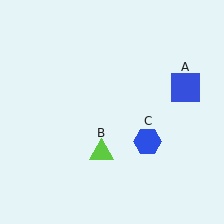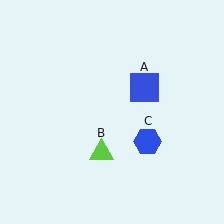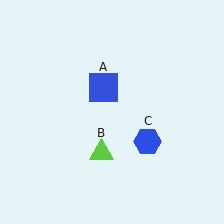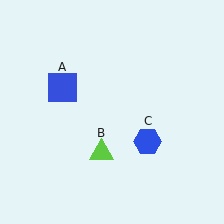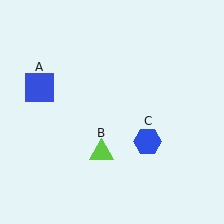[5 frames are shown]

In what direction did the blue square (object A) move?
The blue square (object A) moved left.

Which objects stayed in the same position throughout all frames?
Lime triangle (object B) and blue hexagon (object C) remained stationary.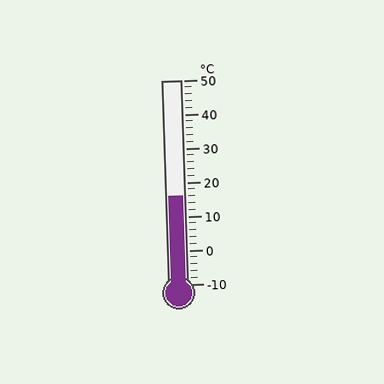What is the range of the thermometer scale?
The thermometer scale ranges from -10°C to 50°C.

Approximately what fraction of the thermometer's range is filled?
The thermometer is filled to approximately 45% of its range.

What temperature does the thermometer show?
The thermometer shows approximately 16°C.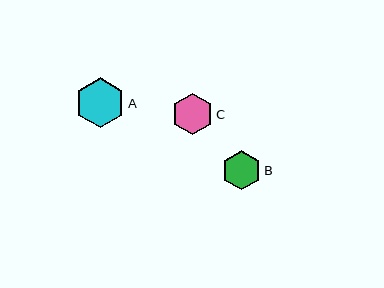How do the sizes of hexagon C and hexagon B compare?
Hexagon C and hexagon B are approximately the same size.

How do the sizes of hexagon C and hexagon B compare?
Hexagon C and hexagon B are approximately the same size.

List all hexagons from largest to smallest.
From largest to smallest: A, C, B.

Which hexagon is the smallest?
Hexagon B is the smallest with a size of approximately 40 pixels.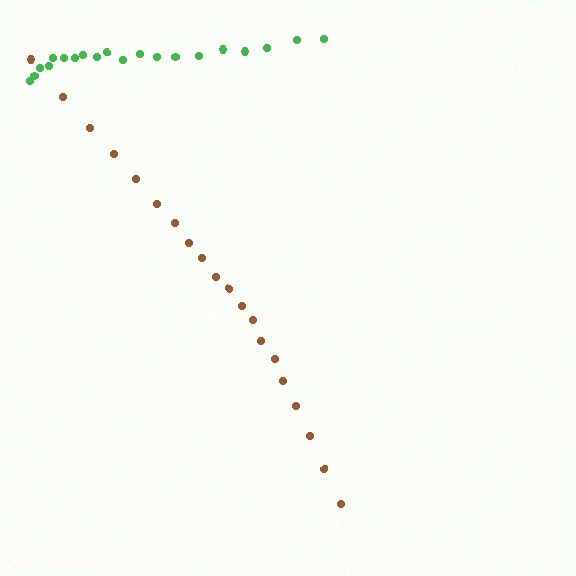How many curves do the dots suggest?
There are 2 distinct paths.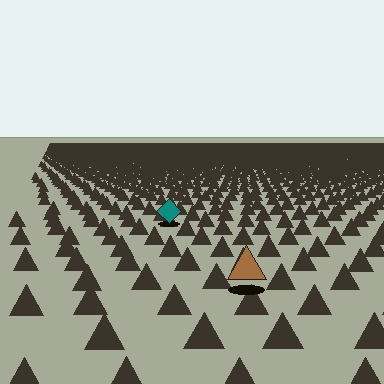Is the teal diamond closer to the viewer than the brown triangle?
No. The brown triangle is closer — you can tell from the texture gradient: the ground texture is coarser near it.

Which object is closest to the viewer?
The brown triangle is closest. The texture marks near it are larger and more spread out.